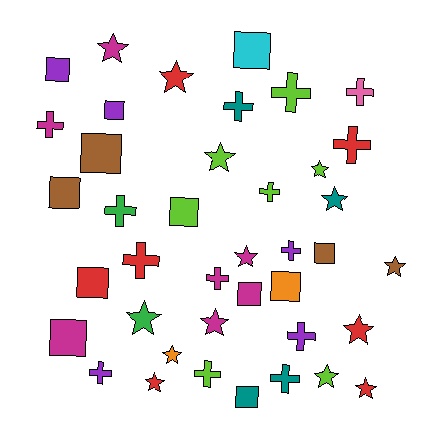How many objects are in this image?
There are 40 objects.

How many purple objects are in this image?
There are 5 purple objects.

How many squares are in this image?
There are 12 squares.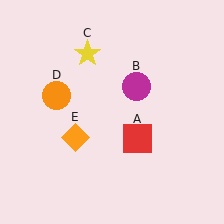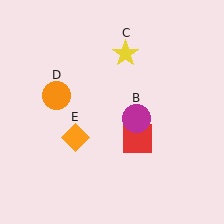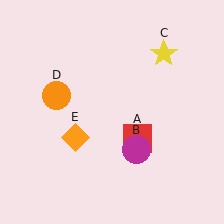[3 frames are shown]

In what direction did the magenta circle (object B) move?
The magenta circle (object B) moved down.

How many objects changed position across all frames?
2 objects changed position: magenta circle (object B), yellow star (object C).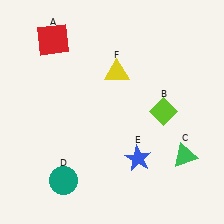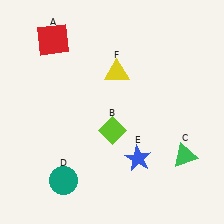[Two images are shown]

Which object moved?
The lime diamond (B) moved left.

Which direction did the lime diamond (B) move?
The lime diamond (B) moved left.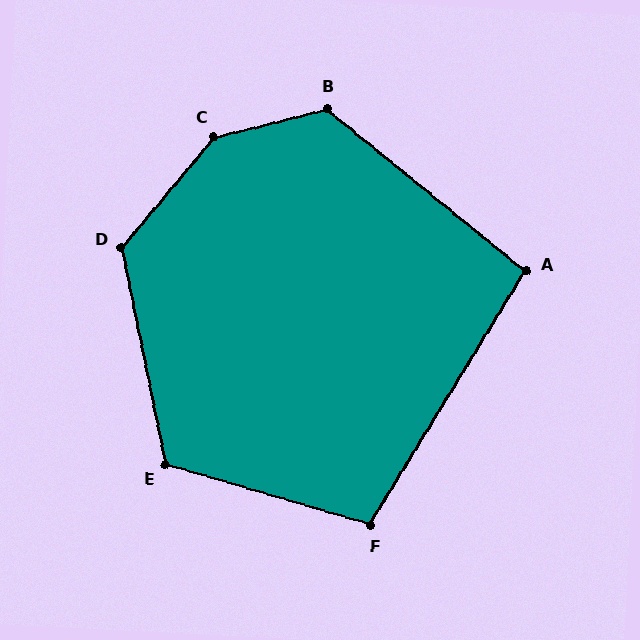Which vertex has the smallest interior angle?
A, at approximately 98 degrees.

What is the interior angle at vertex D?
Approximately 129 degrees (obtuse).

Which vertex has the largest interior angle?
C, at approximately 144 degrees.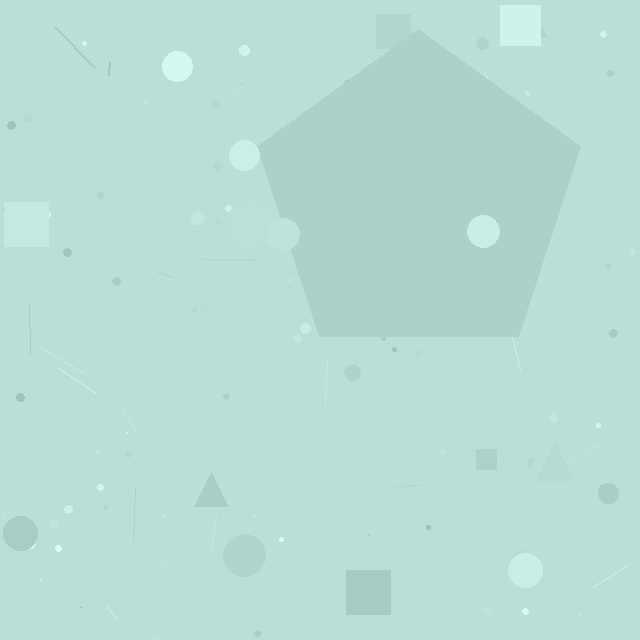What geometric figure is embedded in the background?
A pentagon is embedded in the background.